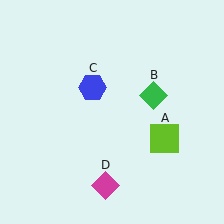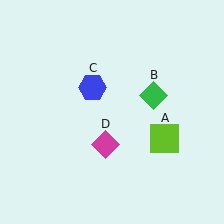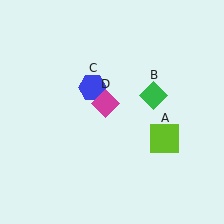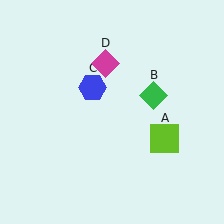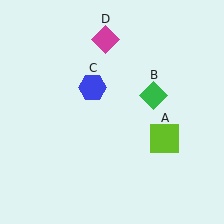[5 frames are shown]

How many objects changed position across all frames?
1 object changed position: magenta diamond (object D).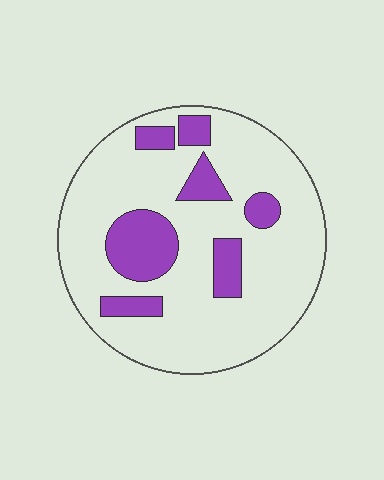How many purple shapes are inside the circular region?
7.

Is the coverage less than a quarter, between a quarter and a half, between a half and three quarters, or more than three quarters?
Less than a quarter.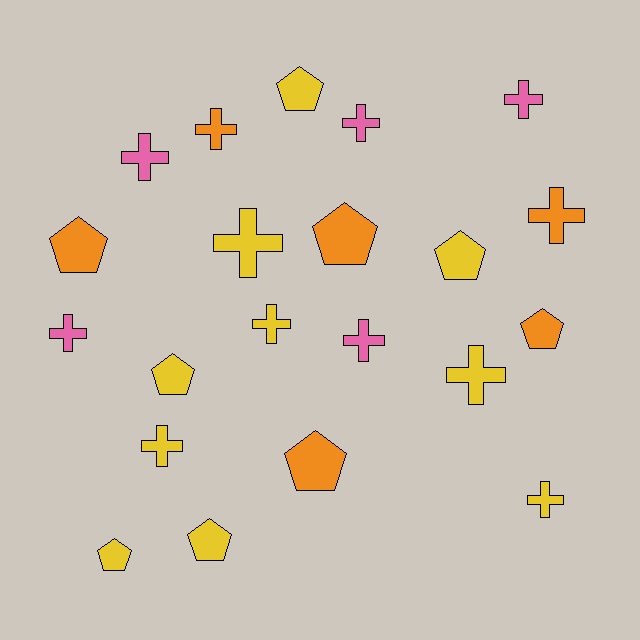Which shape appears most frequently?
Cross, with 12 objects.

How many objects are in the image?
There are 21 objects.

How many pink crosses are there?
There are 5 pink crosses.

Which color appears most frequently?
Yellow, with 10 objects.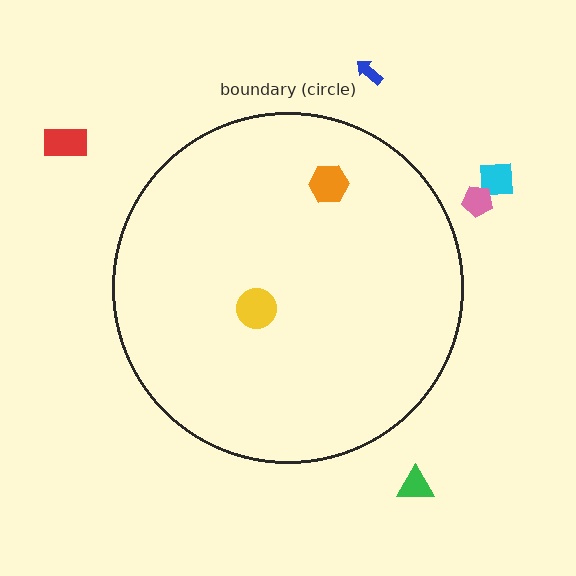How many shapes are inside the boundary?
2 inside, 5 outside.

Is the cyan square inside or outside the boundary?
Outside.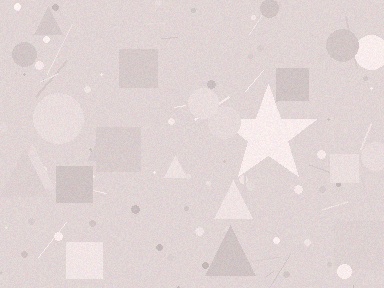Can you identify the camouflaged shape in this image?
The camouflaged shape is a star.